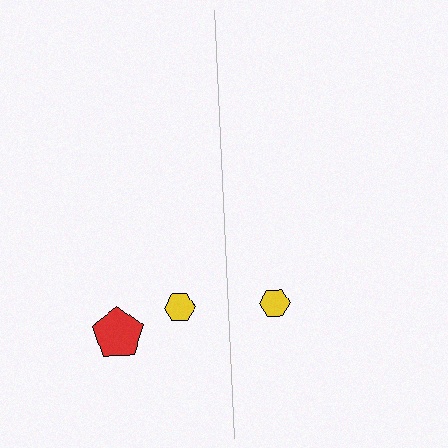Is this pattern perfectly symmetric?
No, the pattern is not perfectly symmetric. A red pentagon is missing from the right side.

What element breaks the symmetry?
A red pentagon is missing from the right side.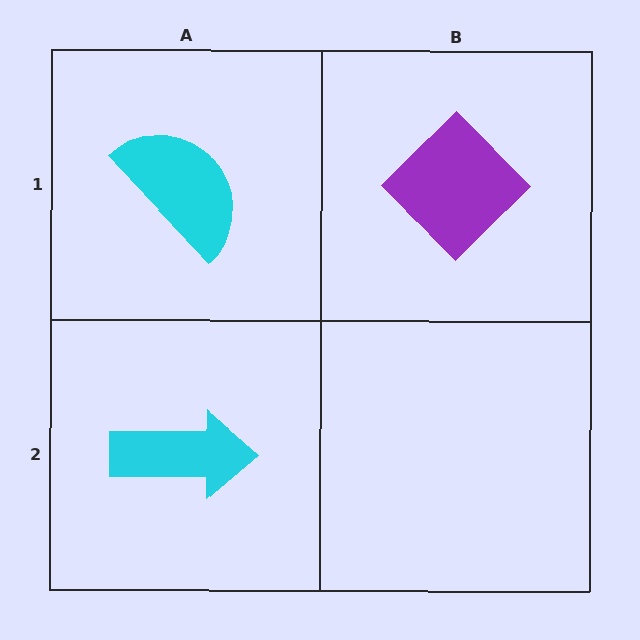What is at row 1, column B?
A purple diamond.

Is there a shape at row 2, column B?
No, that cell is empty.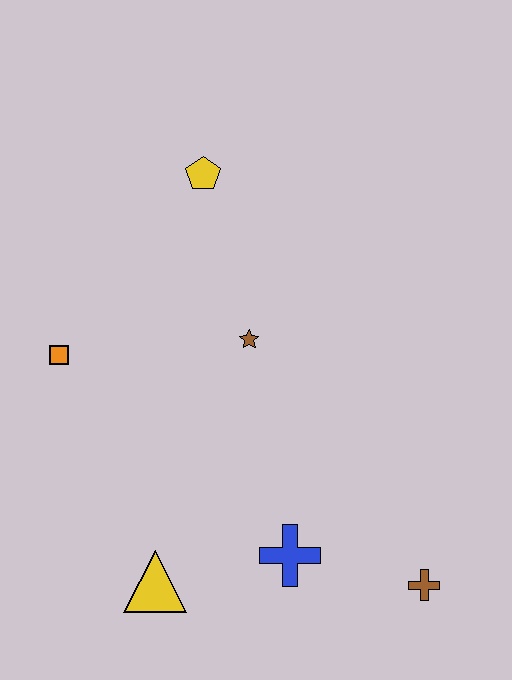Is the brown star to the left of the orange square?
No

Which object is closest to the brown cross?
The blue cross is closest to the brown cross.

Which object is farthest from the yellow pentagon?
The brown cross is farthest from the yellow pentagon.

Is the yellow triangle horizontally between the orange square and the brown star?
Yes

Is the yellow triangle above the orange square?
No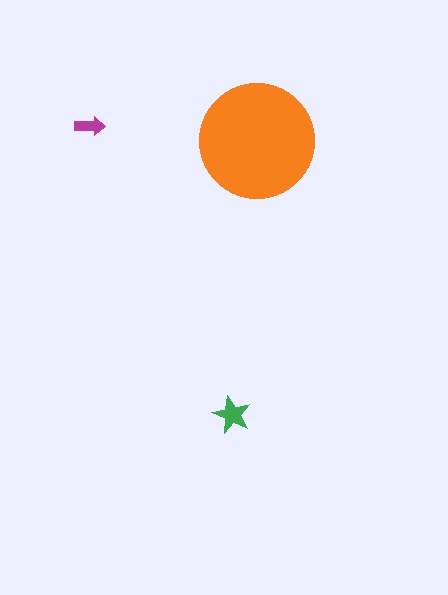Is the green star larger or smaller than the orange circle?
Smaller.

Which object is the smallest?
The magenta arrow.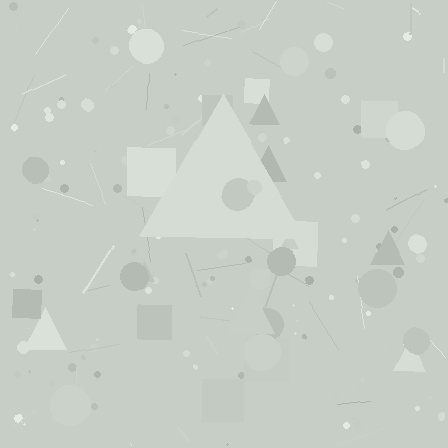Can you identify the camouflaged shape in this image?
The camouflaged shape is a triangle.